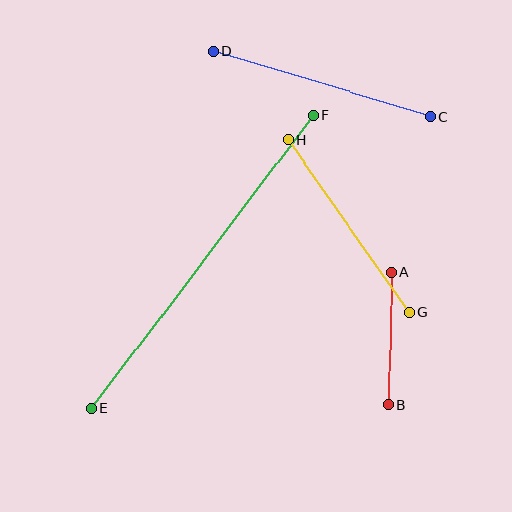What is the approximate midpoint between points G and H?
The midpoint is at approximately (348, 226) pixels.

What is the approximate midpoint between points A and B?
The midpoint is at approximately (390, 338) pixels.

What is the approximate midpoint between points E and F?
The midpoint is at approximately (202, 262) pixels.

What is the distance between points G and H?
The distance is approximately 210 pixels.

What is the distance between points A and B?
The distance is approximately 132 pixels.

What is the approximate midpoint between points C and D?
The midpoint is at approximately (321, 84) pixels.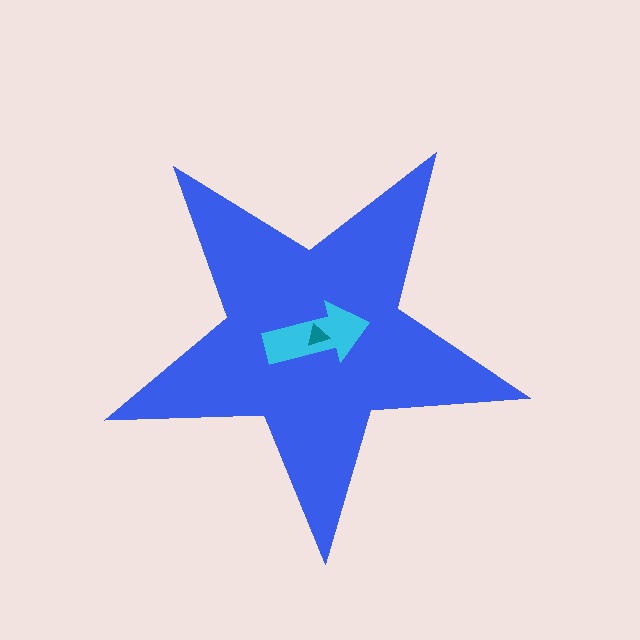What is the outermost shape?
The blue star.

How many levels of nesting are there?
3.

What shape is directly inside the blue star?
The cyan arrow.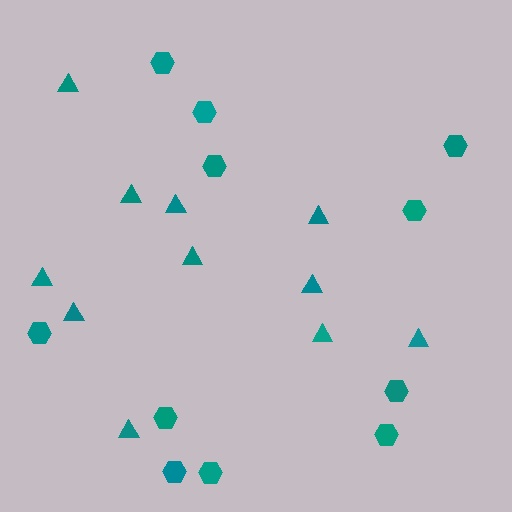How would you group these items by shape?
There are 2 groups: one group of triangles (11) and one group of hexagons (11).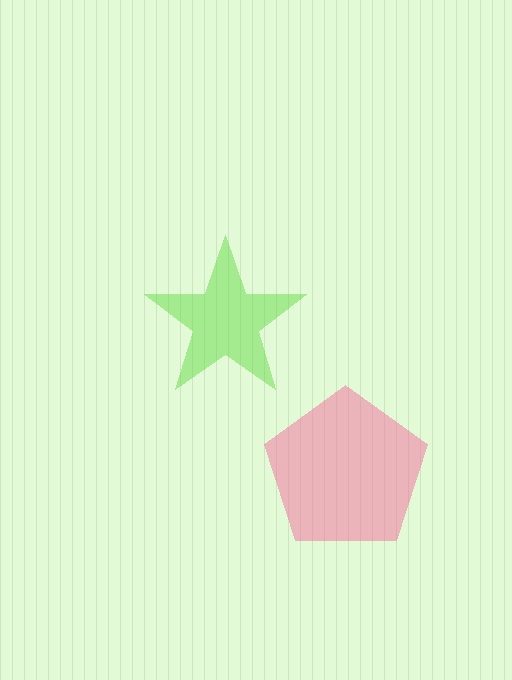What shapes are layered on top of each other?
The layered shapes are: a pink pentagon, a lime star.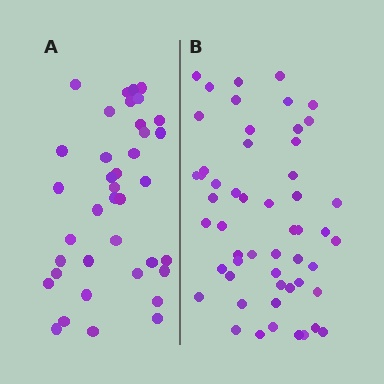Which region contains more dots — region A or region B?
Region B (the right region) has more dots.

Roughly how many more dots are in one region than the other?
Region B has approximately 15 more dots than region A.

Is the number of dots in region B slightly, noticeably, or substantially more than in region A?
Region B has noticeably more, but not dramatically so. The ratio is roughly 1.4 to 1.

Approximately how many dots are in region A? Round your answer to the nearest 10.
About 40 dots. (The exact count is 38, which rounds to 40.)